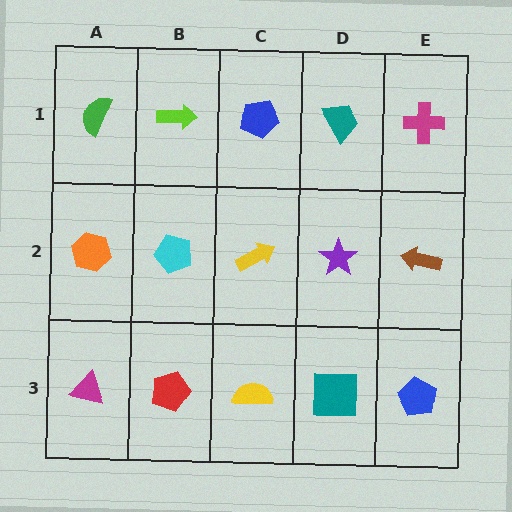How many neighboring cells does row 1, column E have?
2.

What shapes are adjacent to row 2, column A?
A green semicircle (row 1, column A), a magenta triangle (row 3, column A), a cyan pentagon (row 2, column B).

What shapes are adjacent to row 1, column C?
A yellow arrow (row 2, column C), a lime arrow (row 1, column B), a teal trapezoid (row 1, column D).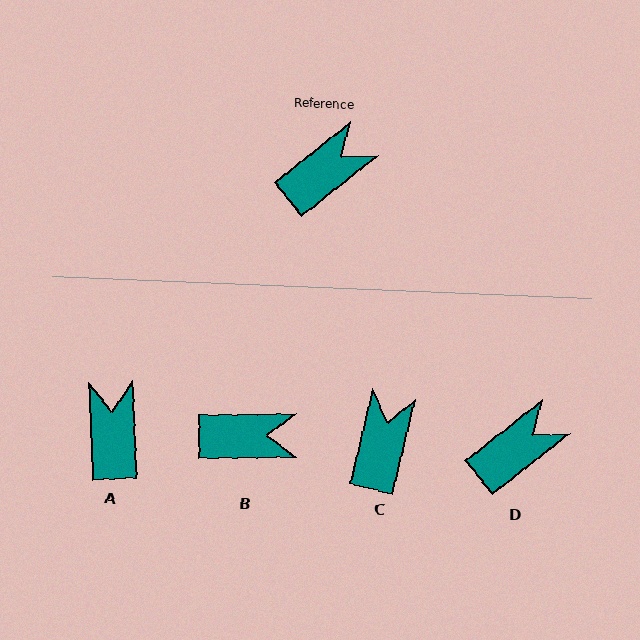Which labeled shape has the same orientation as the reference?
D.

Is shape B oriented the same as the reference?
No, it is off by about 38 degrees.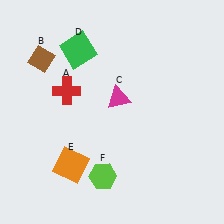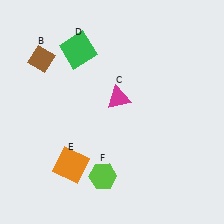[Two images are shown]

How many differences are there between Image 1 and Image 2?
There is 1 difference between the two images.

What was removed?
The red cross (A) was removed in Image 2.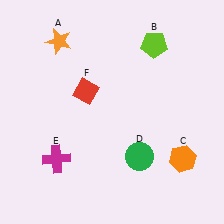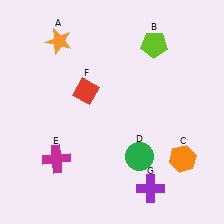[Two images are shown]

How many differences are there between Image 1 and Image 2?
There is 1 difference between the two images.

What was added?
A purple cross (G) was added in Image 2.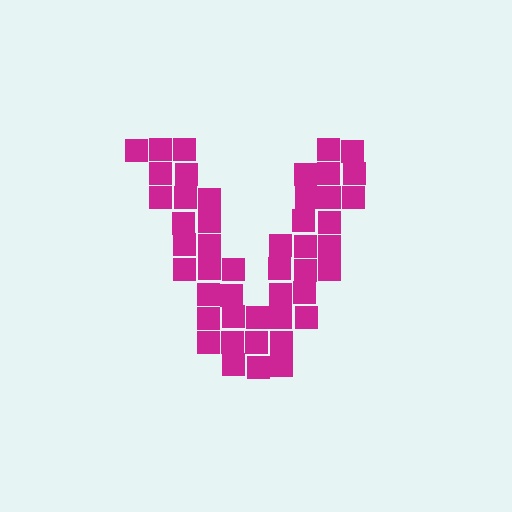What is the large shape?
The large shape is the letter V.